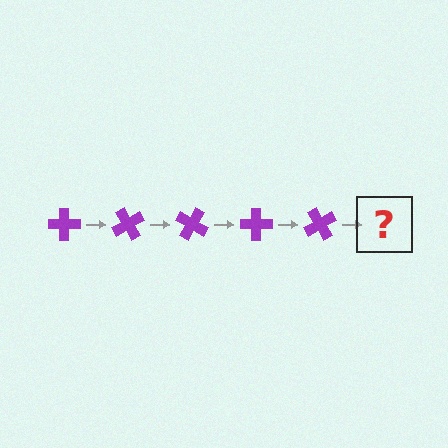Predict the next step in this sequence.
The next step is a purple cross rotated 300 degrees.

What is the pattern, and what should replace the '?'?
The pattern is that the cross rotates 60 degrees each step. The '?' should be a purple cross rotated 300 degrees.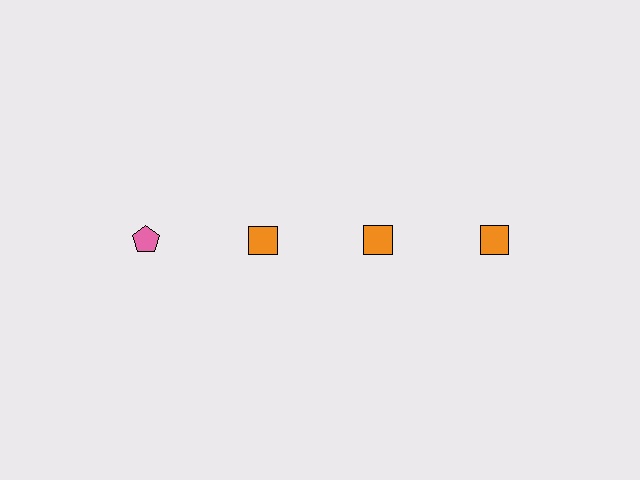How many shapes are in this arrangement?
There are 4 shapes arranged in a grid pattern.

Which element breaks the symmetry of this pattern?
The pink pentagon in the top row, leftmost column breaks the symmetry. All other shapes are orange squares.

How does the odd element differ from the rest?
It differs in both color (pink instead of orange) and shape (pentagon instead of square).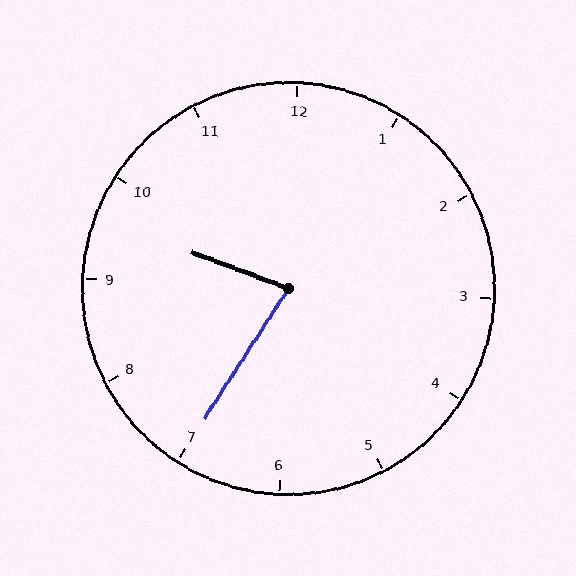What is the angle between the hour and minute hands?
Approximately 78 degrees.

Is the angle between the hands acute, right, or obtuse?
It is acute.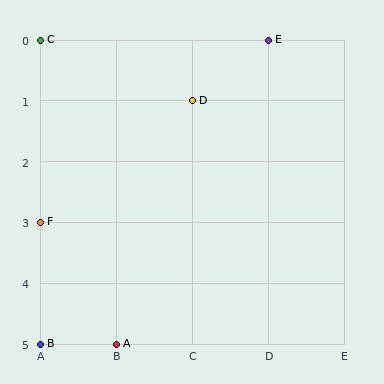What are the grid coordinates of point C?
Point C is at grid coordinates (A, 0).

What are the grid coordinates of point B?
Point B is at grid coordinates (A, 5).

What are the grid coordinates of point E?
Point E is at grid coordinates (D, 0).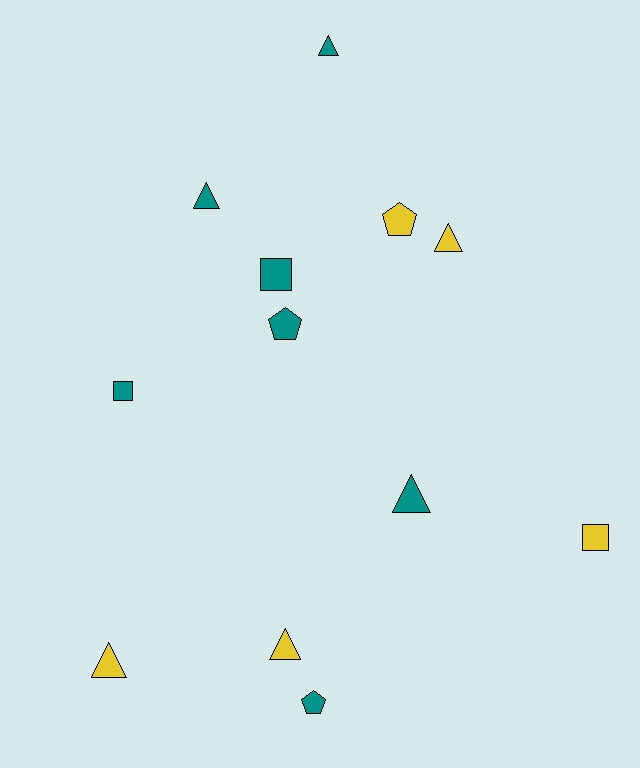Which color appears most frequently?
Teal, with 7 objects.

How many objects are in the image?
There are 12 objects.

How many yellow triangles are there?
There are 3 yellow triangles.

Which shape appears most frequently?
Triangle, with 6 objects.